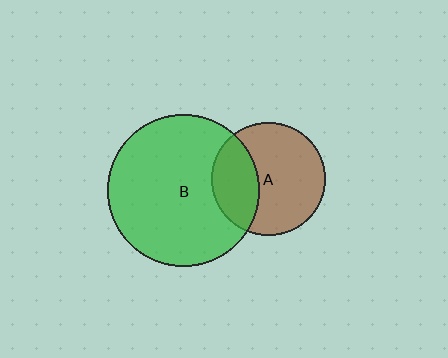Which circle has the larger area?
Circle B (green).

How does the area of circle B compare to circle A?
Approximately 1.8 times.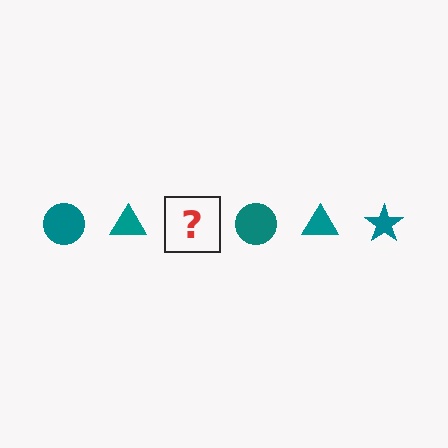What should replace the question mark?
The question mark should be replaced with a teal star.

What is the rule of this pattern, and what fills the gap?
The rule is that the pattern cycles through circle, triangle, star shapes in teal. The gap should be filled with a teal star.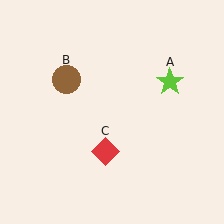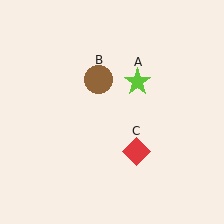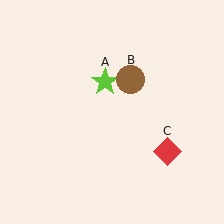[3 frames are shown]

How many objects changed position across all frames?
3 objects changed position: lime star (object A), brown circle (object B), red diamond (object C).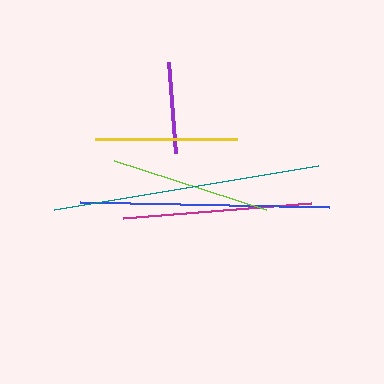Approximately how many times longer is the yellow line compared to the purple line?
The yellow line is approximately 1.6 times the length of the purple line.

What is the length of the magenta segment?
The magenta segment is approximately 189 pixels long.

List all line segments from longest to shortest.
From longest to shortest: teal, blue, magenta, lime, yellow, purple.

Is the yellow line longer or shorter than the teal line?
The teal line is longer than the yellow line.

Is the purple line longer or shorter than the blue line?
The blue line is longer than the purple line.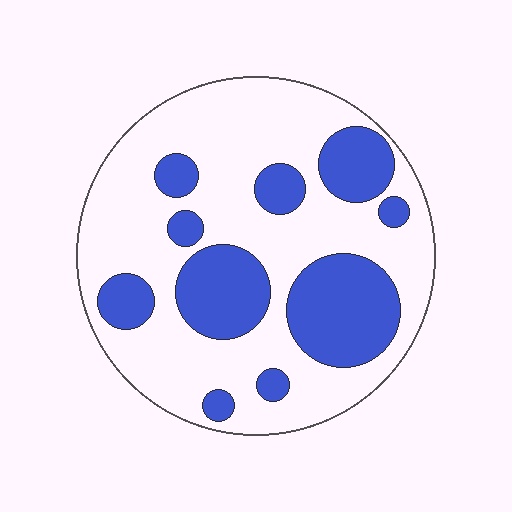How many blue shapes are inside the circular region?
10.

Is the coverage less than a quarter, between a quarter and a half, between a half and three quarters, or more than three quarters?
Between a quarter and a half.